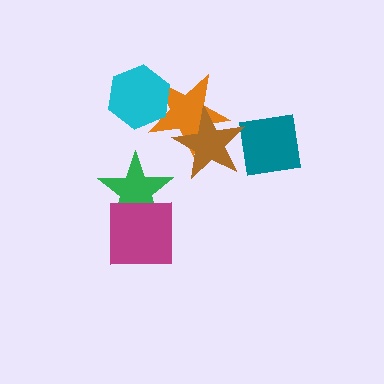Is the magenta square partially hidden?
No, no other shape covers it.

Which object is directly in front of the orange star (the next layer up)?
The cyan hexagon is directly in front of the orange star.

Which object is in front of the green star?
The magenta square is in front of the green star.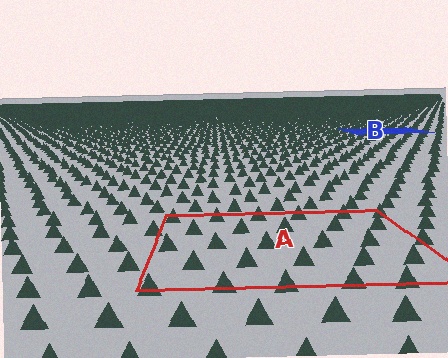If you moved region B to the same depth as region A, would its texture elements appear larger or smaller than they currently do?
They would appear larger. At a closer depth, the same texture elements are projected at a bigger on-screen size.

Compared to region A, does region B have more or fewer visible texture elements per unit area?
Region B has more texture elements per unit area — they are packed more densely because it is farther away.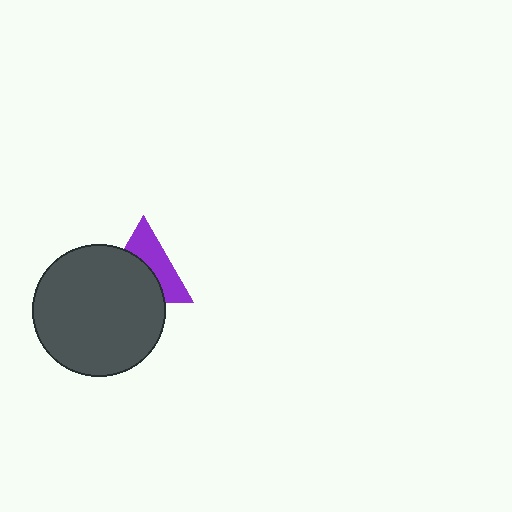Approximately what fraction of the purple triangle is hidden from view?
Roughly 54% of the purple triangle is hidden behind the dark gray circle.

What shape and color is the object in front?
The object in front is a dark gray circle.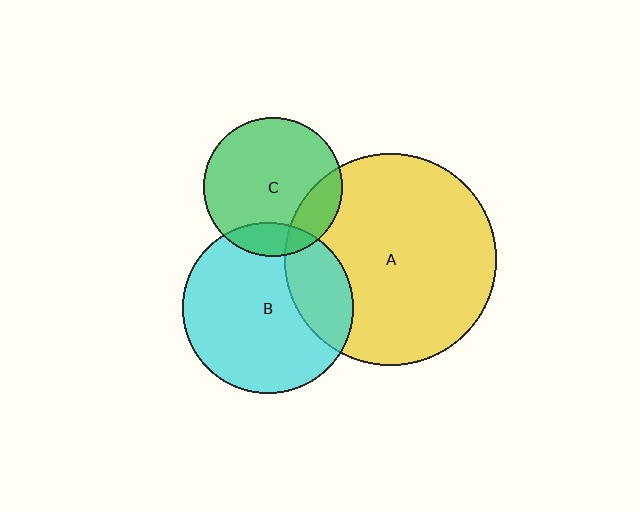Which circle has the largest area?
Circle A (yellow).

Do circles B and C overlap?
Yes.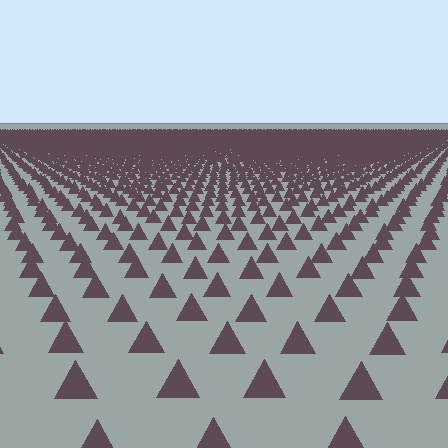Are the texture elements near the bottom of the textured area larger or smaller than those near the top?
Larger. Near the bottom, elements are closer to the viewer and appear at a bigger on-screen size.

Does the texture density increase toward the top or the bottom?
Density increases toward the top.